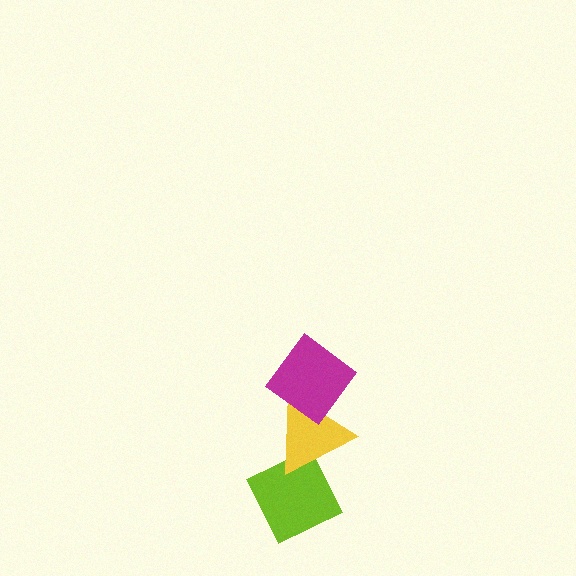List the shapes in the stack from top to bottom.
From top to bottom: the magenta diamond, the yellow triangle, the lime diamond.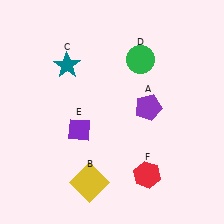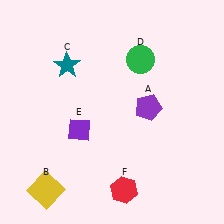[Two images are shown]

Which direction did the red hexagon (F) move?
The red hexagon (F) moved left.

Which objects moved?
The objects that moved are: the yellow square (B), the red hexagon (F).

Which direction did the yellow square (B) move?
The yellow square (B) moved left.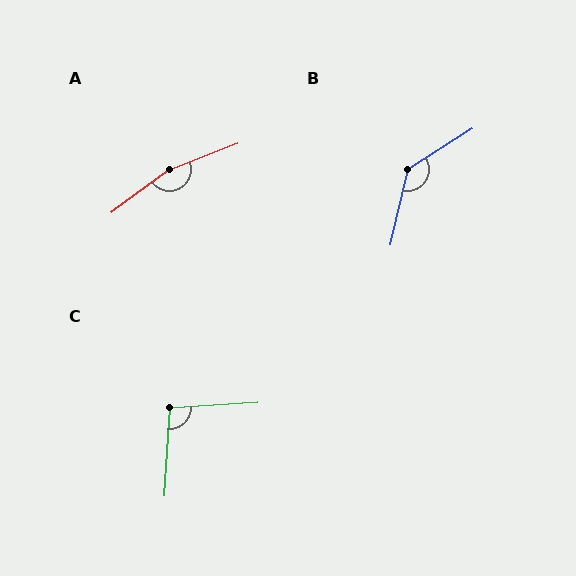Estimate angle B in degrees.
Approximately 135 degrees.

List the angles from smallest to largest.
C (97°), B (135°), A (164°).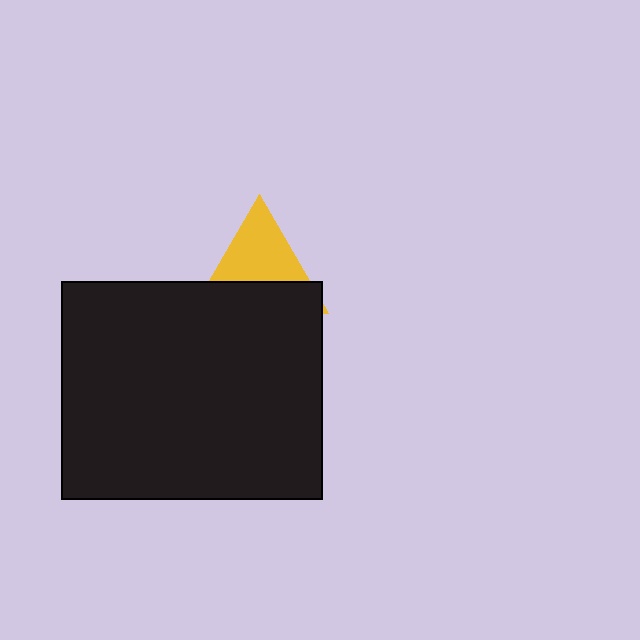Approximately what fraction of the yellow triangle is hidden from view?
Roughly 46% of the yellow triangle is hidden behind the black rectangle.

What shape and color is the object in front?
The object in front is a black rectangle.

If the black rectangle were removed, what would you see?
You would see the complete yellow triangle.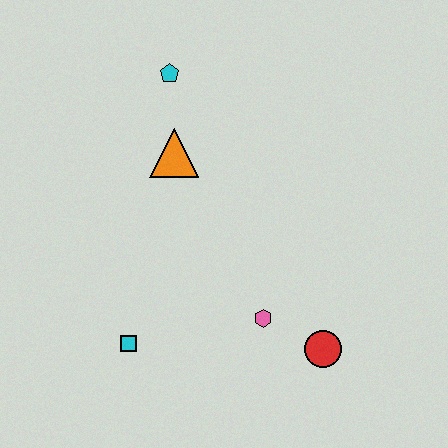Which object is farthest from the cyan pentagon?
The red circle is farthest from the cyan pentagon.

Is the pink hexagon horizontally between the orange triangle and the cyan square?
No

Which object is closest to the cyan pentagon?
The orange triangle is closest to the cyan pentagon.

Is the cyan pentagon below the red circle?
No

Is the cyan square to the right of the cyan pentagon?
No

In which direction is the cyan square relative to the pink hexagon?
The cyan square is to the left of the pink hexagon.